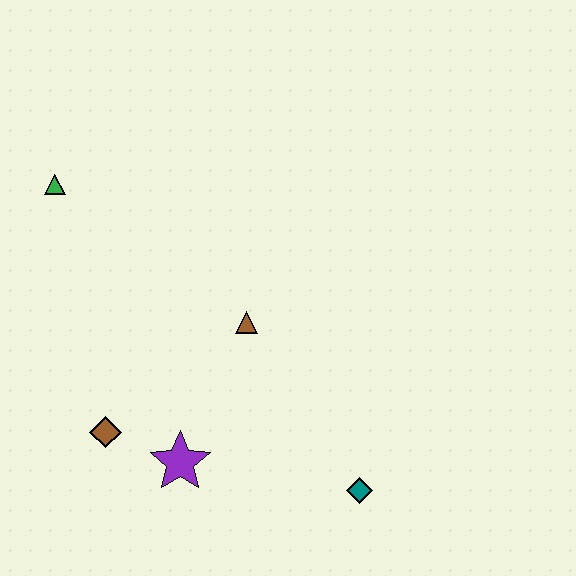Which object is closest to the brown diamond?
The purple star is closest to the brown diamond.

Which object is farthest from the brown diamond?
The teal diamond is farthest from the brown diamond.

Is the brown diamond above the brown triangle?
No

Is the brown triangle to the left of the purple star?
No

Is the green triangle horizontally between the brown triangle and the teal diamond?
No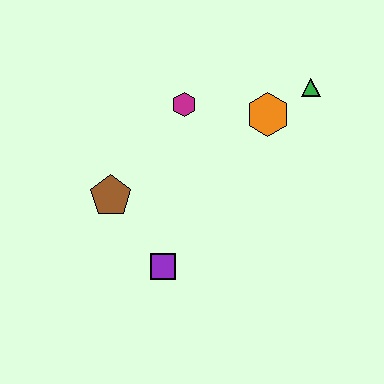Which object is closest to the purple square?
The brown pentagon is closest to the purple square.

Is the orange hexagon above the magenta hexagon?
No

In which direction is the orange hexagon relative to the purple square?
The orange hexagon is above the purple square.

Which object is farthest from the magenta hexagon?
The purple square is farthest from the magenta hexagon.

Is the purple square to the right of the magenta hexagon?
No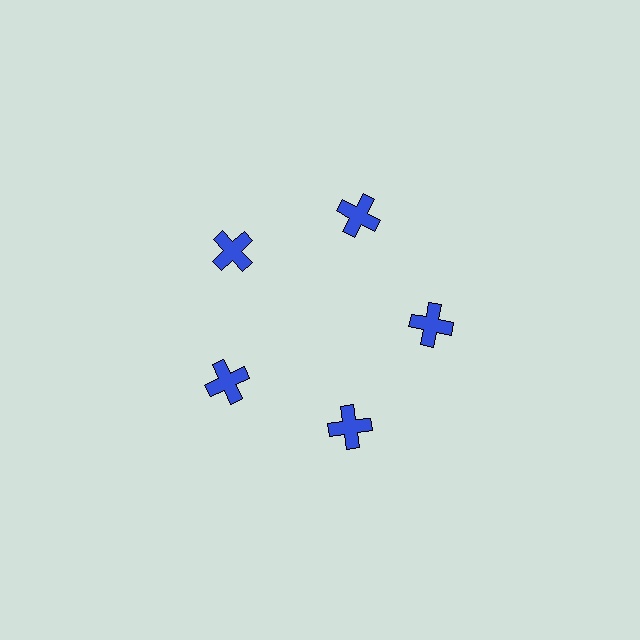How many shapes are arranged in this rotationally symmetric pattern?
There are 5 shapes, arranged in 5 groups of 1.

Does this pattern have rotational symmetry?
Yes, this pattern has 5-fold rotational symmetry. It looks the same after rotating 72 degrees around the center.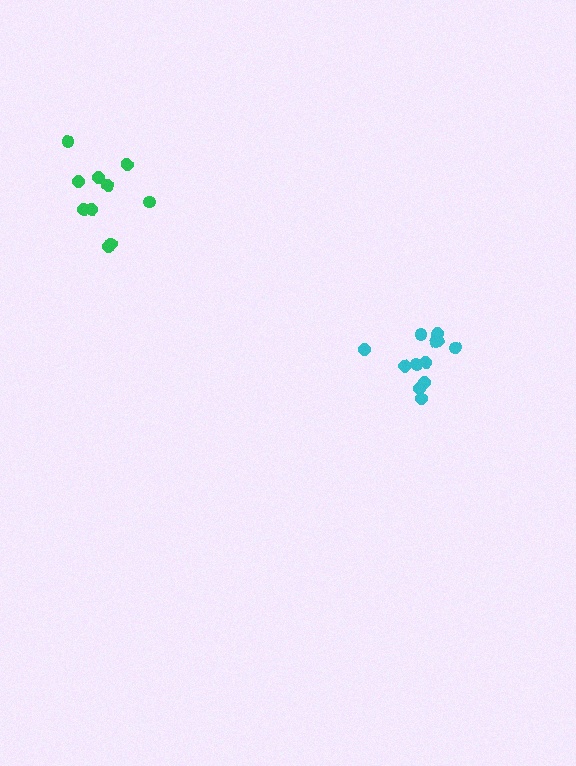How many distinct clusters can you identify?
There are 2 distinct clusters.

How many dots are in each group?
Group 1: 10 dots, Group 2: 12 dots (22 total).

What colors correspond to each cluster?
The clusters are colored: green, cyan.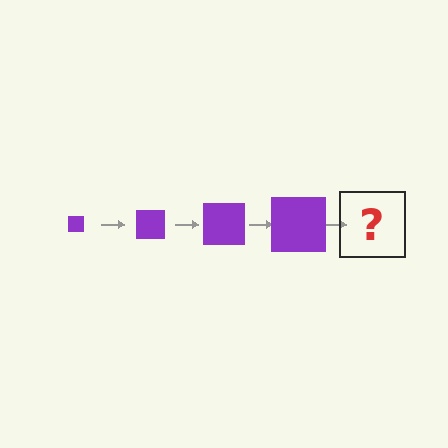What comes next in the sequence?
The next element should be a purple square, larger than the previous one.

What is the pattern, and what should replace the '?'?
The pattern is that the square gets progressively larger each step. The '?' should be a purple square, larger than the previous one.